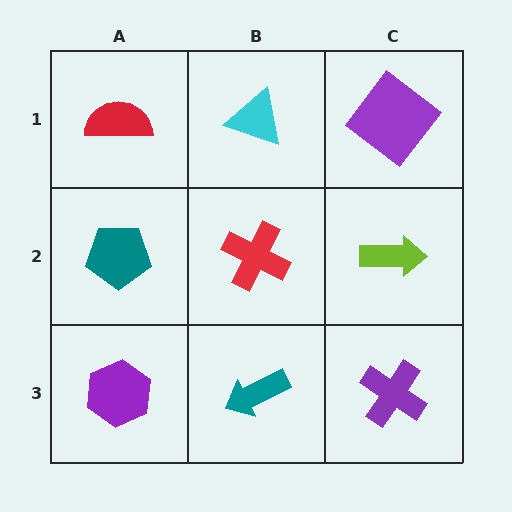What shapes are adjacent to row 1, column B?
A red cross (row 2, column B), a red semicircle (row 1, column A), a purple diamond (row 1, column C).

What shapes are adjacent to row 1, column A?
A teal pentagon (row 2, column A), a cyan triangle (row 1, column B).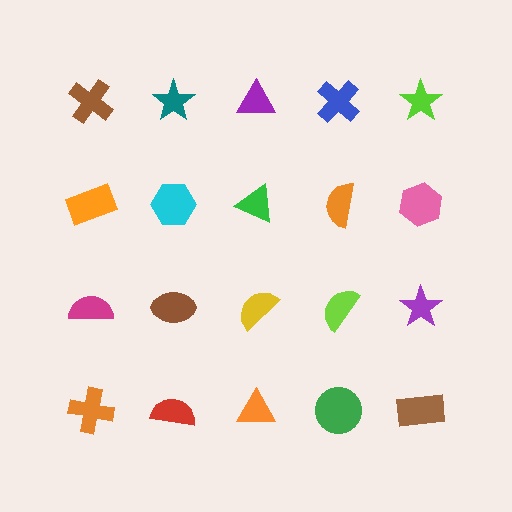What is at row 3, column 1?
A magenta semicircle.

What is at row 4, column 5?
A brown rectangle.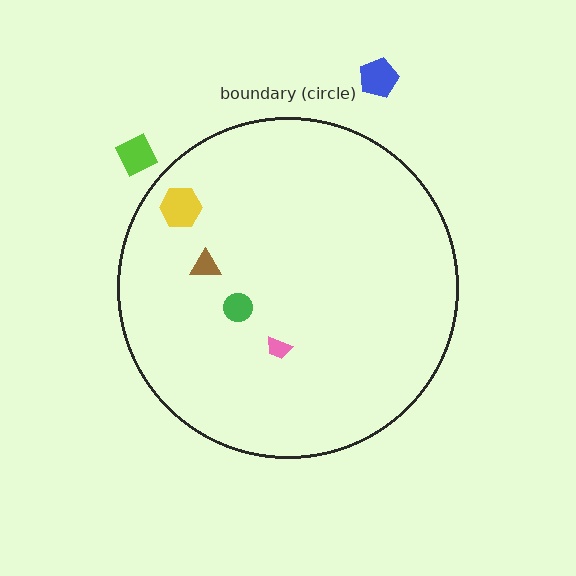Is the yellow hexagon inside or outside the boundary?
Inside.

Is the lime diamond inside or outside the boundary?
Outside.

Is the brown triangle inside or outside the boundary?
Inside.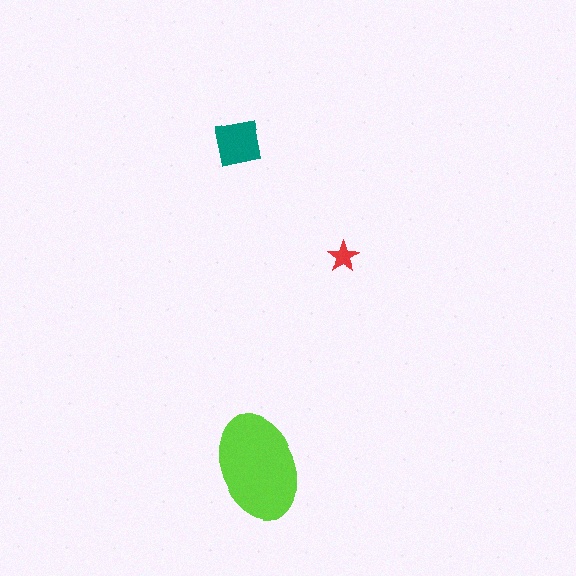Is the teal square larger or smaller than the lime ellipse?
Smaller.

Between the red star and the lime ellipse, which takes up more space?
The lime ellipse.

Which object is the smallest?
The red star.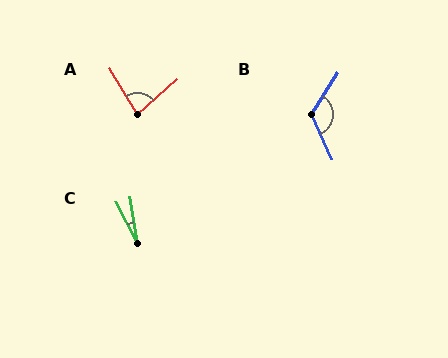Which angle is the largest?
B, at approximately 123 degrees.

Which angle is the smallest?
C, at approximately 18 degrees.